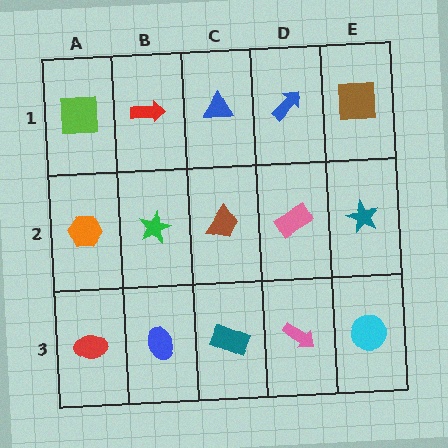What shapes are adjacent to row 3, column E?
A teal star (row 2, column E), a pink arrow (row 3, column D).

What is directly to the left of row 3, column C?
A blue ellipse.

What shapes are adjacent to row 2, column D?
A blue arrow (row 1, column D), a pink arrow (row 3, column D), a brown trapezoid (row 2, column C), a teal star (row 2, column E).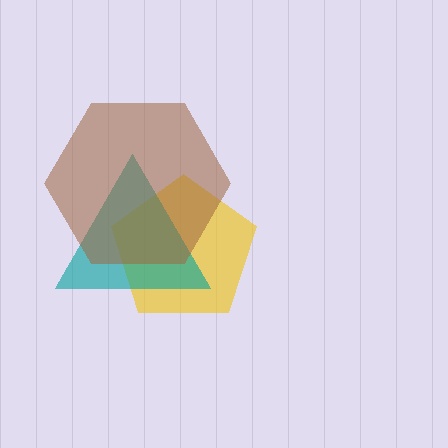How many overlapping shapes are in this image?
There are 3 overlapping shapes in the image.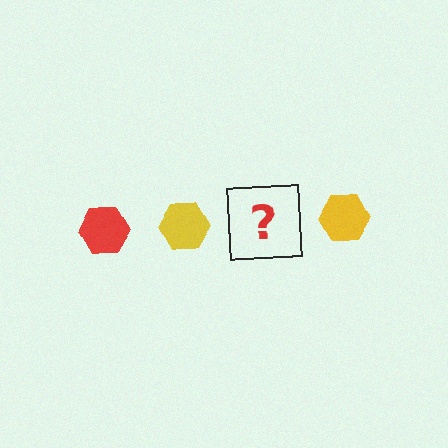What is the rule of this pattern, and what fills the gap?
The rule is that the pattern cycles through red, yellow hexagons. The gap should be filled with a red hexagon.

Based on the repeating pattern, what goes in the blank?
The blank should be a red hexagon.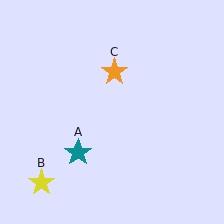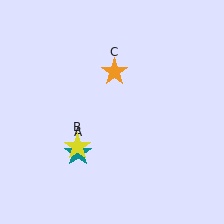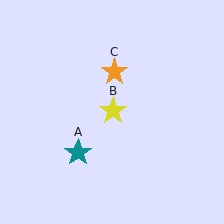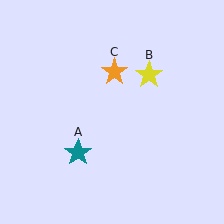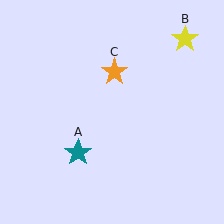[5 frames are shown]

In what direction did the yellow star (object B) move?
The yellow star (object B) moved up and to the right.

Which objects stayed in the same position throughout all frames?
Teal star (object A) and orange star (object C) remained stationary.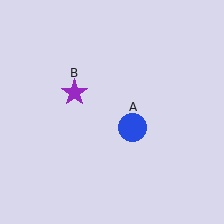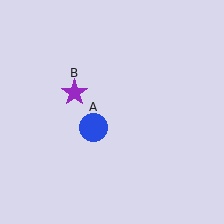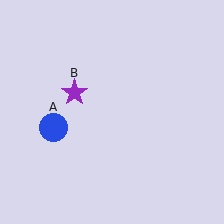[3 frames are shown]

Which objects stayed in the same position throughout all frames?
Purple star (object B) remained stationary.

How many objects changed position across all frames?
1 object changed position: blue circle (object A).